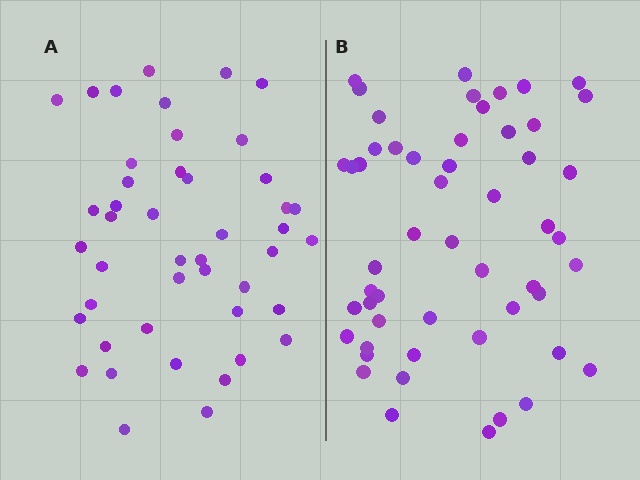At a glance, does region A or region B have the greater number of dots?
Region B (the right region) has more dots.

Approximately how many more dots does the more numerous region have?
Region B has roughly 8 or so more dots than region A.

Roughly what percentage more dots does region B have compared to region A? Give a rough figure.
About 20% more.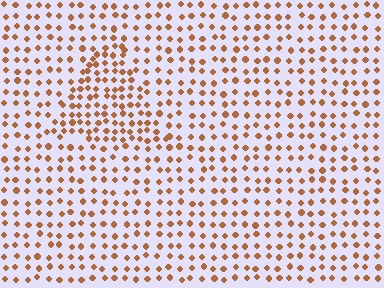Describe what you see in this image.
The image contains small brown elements arranged at two different densities. A triangle-shaped region is visible where the elements are more densely packed than the surrounding area.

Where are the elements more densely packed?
The elements are more densely packed inside the triangle boundary.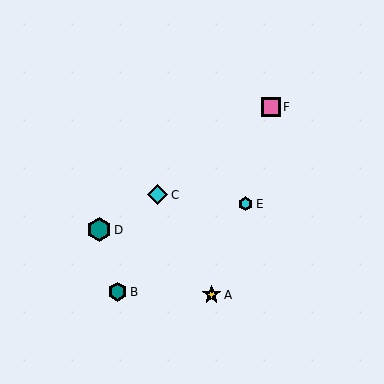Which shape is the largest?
The teal hexagon (labeled D) is the largest.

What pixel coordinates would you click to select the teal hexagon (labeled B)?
Click at (117, 292) to select the teal hexagon B.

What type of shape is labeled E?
Shape E is a cyan hexagon.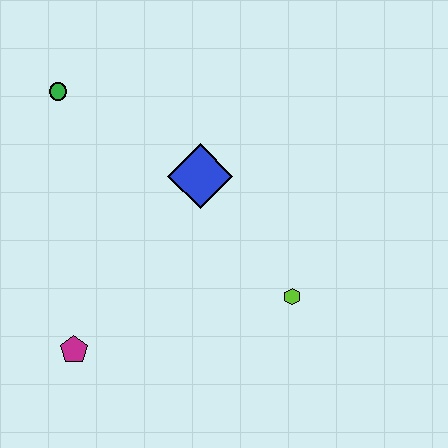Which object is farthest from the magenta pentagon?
The green circle is farthest from the magenta pentagon.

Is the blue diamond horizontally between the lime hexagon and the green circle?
Yes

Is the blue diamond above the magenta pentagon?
Yes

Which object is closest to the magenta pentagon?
The blue diamond is closest to the magenta pentagon.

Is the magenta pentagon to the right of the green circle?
Yes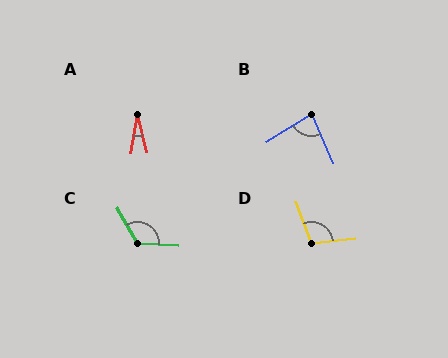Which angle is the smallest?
A, at approximately 23 degrees.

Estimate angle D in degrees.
Approximately 104 degrees.